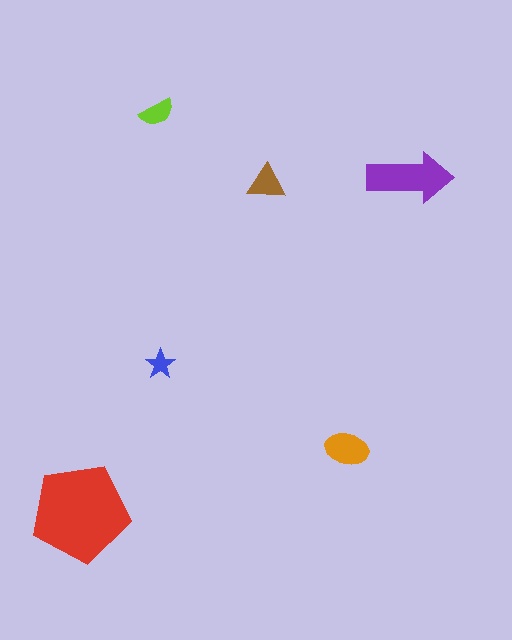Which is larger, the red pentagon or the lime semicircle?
The red pentagon.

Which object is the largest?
The red pentagon.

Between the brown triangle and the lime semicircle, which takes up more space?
The brown triangle.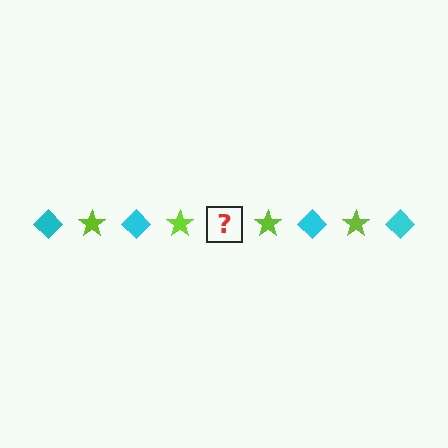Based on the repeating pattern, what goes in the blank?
The blank should be a cyan diamond.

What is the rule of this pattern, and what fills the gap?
The rule is that the pattern alternates between cyan diamond and lime star. The gap should be filled with a cyan diamond.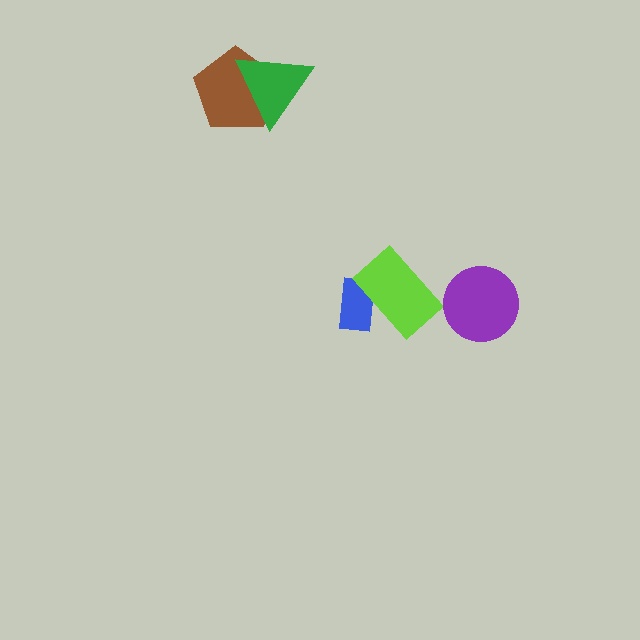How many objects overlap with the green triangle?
1 object overlaps with the green triangle.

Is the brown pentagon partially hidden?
Yes, it is partially covered by another shape.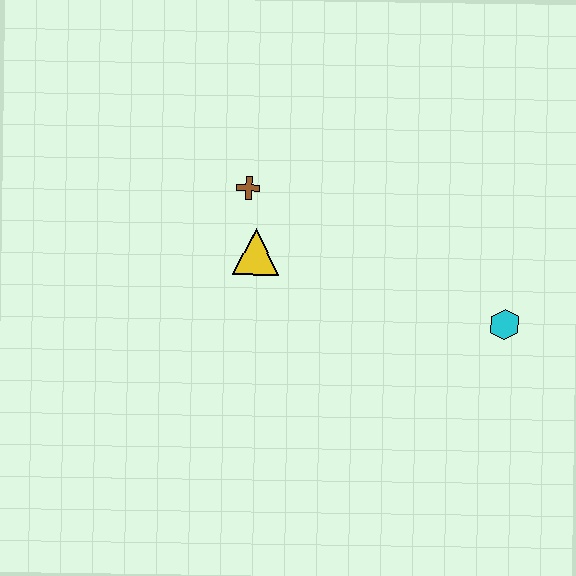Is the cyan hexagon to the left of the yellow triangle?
No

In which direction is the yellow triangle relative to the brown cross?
The yellow triangle is below the brown cross.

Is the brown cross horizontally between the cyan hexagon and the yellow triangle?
No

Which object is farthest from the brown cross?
The cyan hexagon is farthest from the brown cross.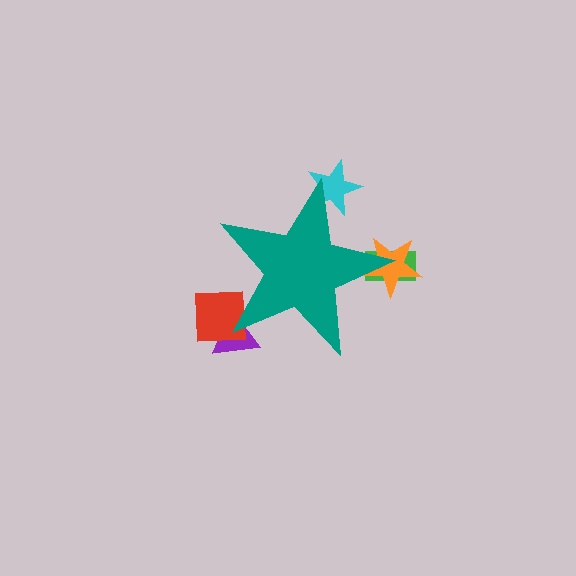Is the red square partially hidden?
Yes, the red square is partially hidden behind the teal star.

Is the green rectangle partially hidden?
Yes, the green rectangle is partially hidden behind the teal star.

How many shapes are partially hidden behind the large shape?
5 shapes are partially hidden.